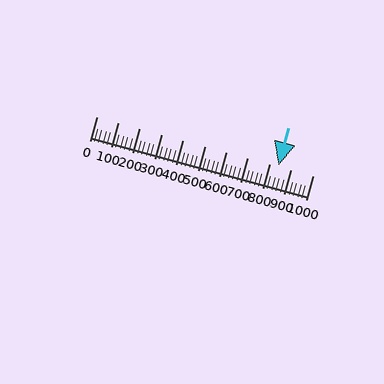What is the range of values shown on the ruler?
The ruler shows values from 0 to 1000.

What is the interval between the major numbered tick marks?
The major tick marks are spaced 100 units apart.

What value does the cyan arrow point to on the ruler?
The cyan arrow points to approximately 840.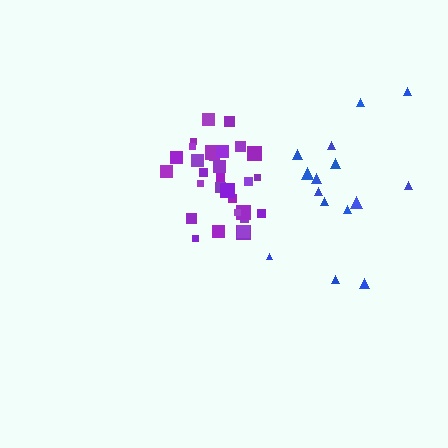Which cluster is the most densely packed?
Purple.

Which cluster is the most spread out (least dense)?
Blue.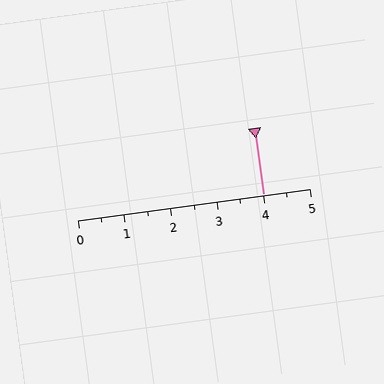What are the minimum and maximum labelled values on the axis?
The axis runs from 0 to 5.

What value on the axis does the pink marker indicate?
The marker indicates approximately 4.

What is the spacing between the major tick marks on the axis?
The major ticks are spaced 1 apart.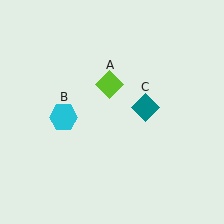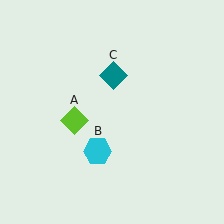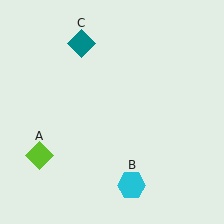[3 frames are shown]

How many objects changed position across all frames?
3 objects changed position: lime diamond (object A), cyan hexagon (object B), teal diamond (object C).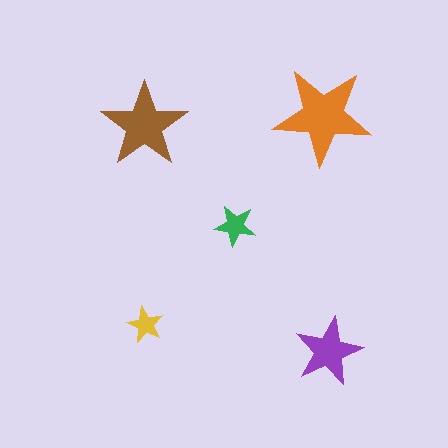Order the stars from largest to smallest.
the orange one, the brown one, the purple one, the green one, the yellow one.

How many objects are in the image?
There are 5 objects in the image.